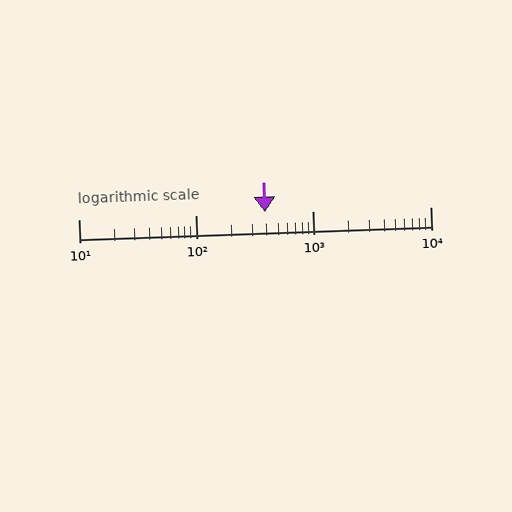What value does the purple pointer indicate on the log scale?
The pointer indicates approximately 390.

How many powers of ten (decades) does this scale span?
The scale spans 3 decades, from 10 to 10000.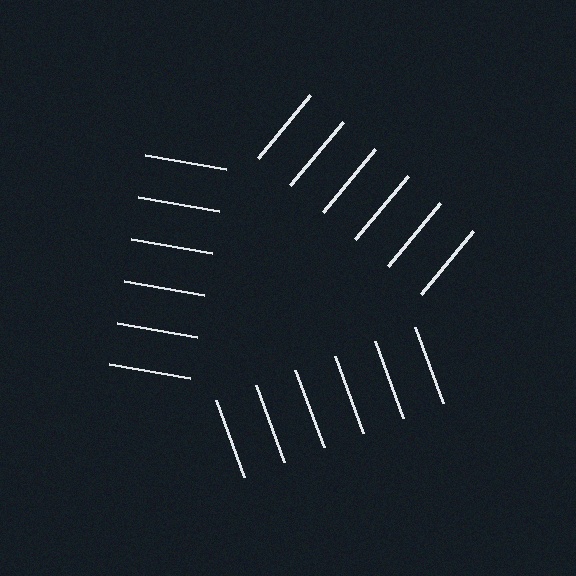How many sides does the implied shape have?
3 sides — the line-ends trace a triangle.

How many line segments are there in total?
18 — 6 along each of the 3 edges.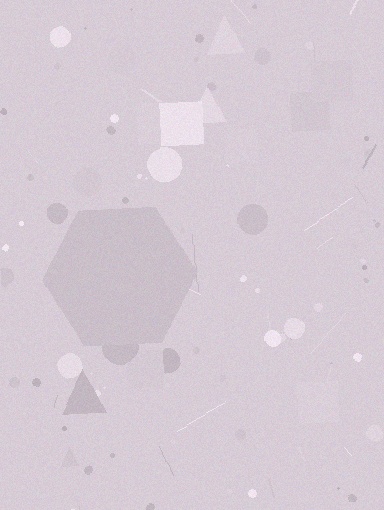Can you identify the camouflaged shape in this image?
The camouflaged shape is a hexagon.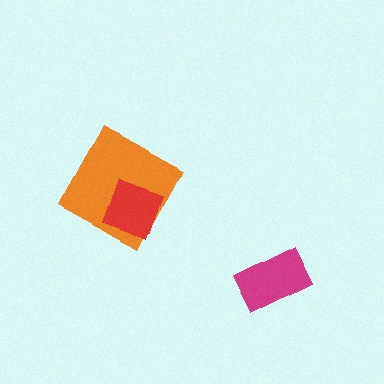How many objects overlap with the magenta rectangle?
0 objects overlap with the magenta rectangle.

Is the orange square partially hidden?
Yes, it is partially covered by another shape.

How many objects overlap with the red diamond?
1 object overlaps with the red diamond.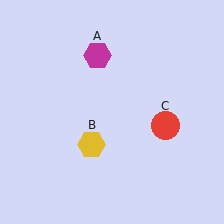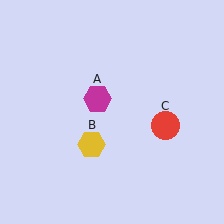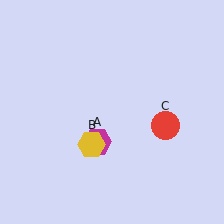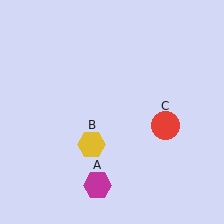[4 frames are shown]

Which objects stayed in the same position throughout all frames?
Yellow hexagon (object B) and red circle (object C) remained stationary.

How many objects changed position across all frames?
1 object changed position: magenta hexagon (object A).